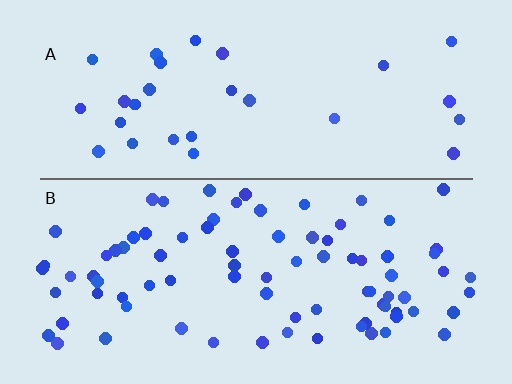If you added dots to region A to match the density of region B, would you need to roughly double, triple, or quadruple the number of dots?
Approximately triple.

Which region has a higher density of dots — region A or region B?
B (the bottom).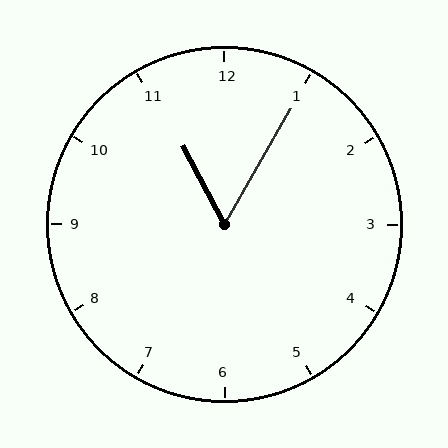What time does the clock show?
11:05.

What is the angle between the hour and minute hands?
Approximately 58 degrees.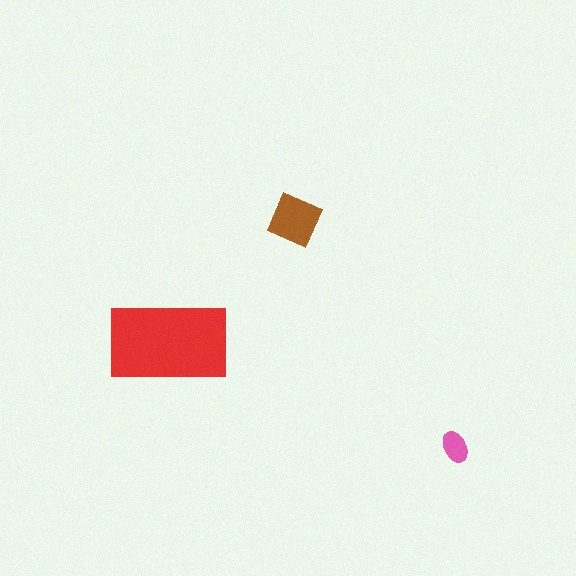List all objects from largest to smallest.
The red rectangle, the brown diamond, the pink ellipse.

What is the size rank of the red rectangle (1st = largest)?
1st.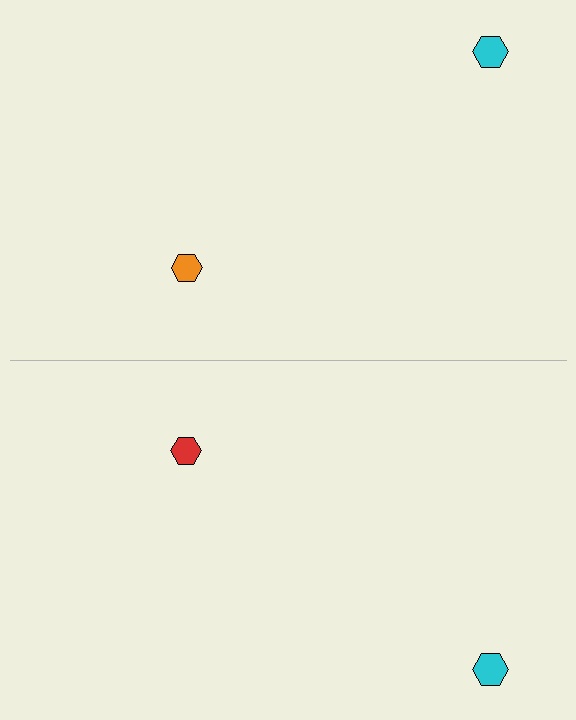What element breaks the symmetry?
The red hexagon on the bottom side breaks the symmetry — its mirror counterpart is orange.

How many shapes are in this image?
There are 4 shapes in this image.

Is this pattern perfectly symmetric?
No, the pattern is not perfectly symmetric. The red hexagon on the bottom side breaks the symmetry — its mirror counterpart is orange.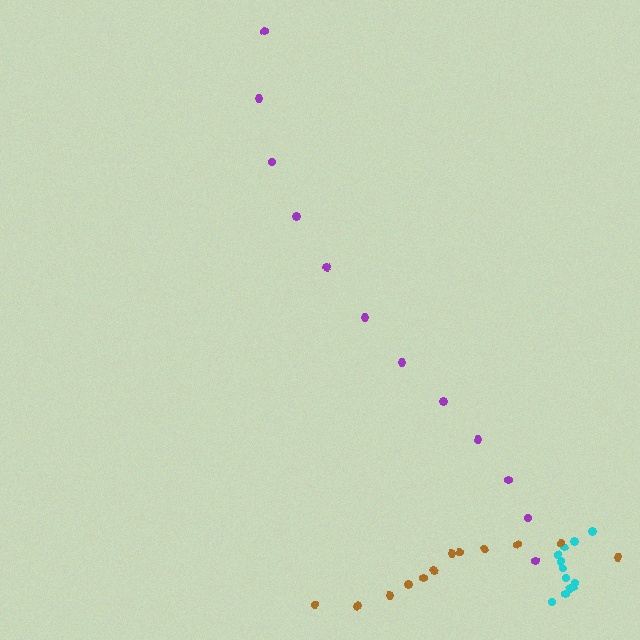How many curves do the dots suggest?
There are 3 distinct paths.